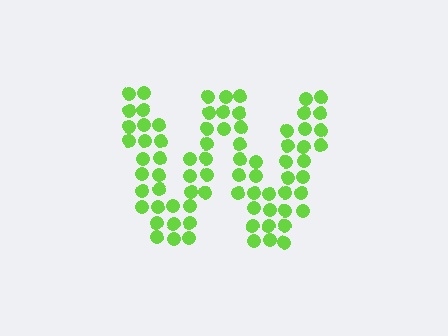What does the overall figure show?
The overall figure shows the letter W.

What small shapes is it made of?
It is made of small circles.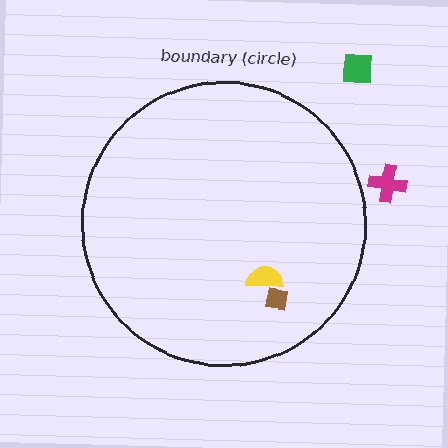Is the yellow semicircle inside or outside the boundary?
Inside.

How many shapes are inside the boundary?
2 inside, 2 outside.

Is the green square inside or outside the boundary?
Outside.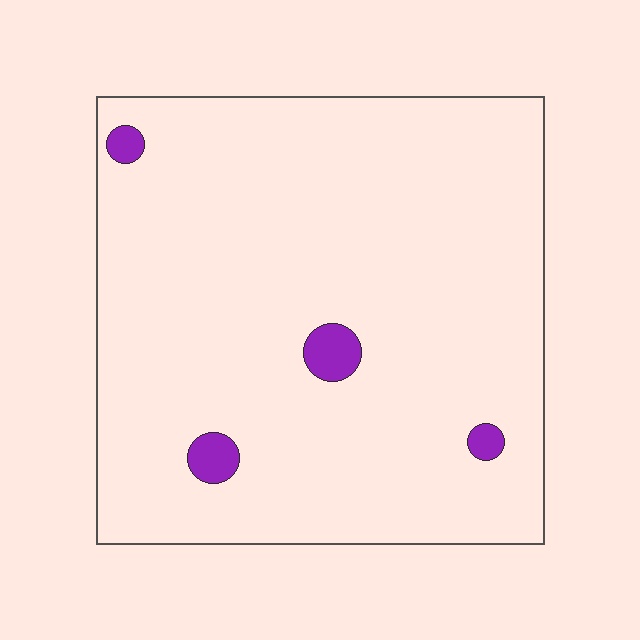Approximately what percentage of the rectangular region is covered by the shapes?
Approximately 5%.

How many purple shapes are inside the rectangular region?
4.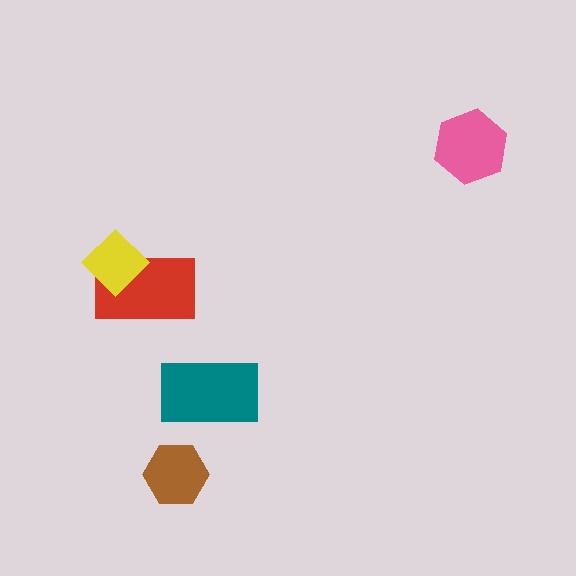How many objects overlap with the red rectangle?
1 object overlaps with the red rectangle.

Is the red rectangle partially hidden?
Yes, it is partially covered by another shape.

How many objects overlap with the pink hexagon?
0 objects overlap with the pink hexagon.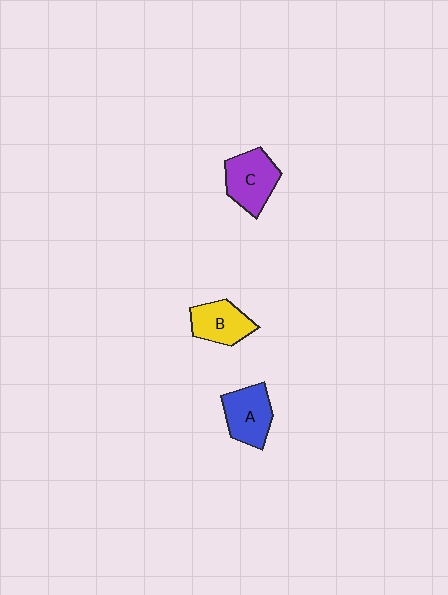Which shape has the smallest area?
Shape B (yellow).